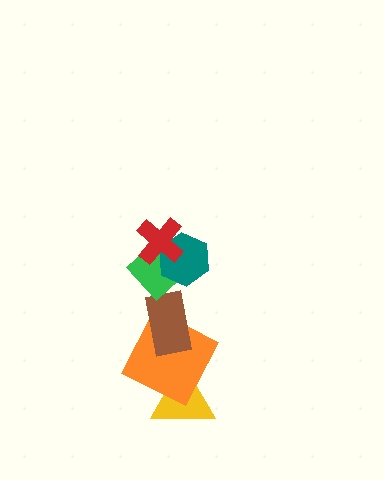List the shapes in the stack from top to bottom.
From top to bottom: the red cross, the teal hexagon, the green diamond, the brown rectangle, the orange square, the yellow triangle.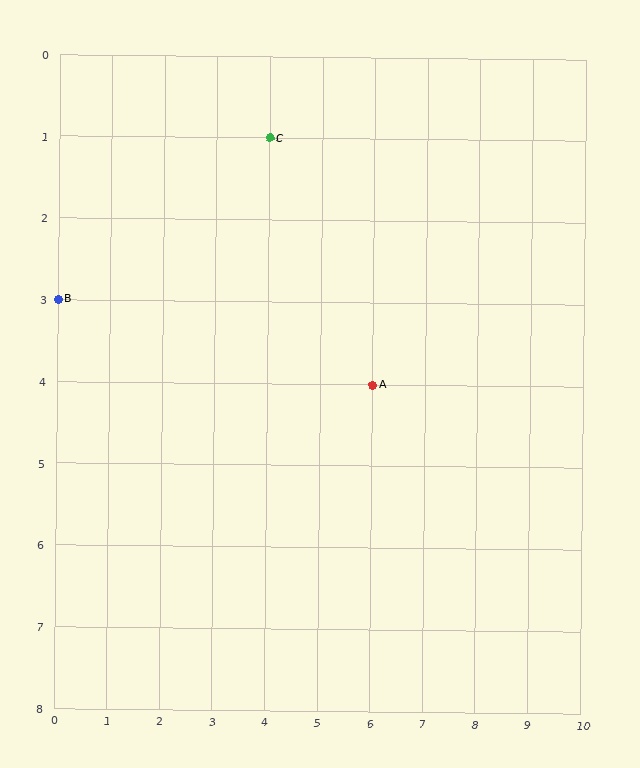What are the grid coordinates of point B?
Point B is at grid coordinates (0, 3).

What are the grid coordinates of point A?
Point A is at grid coordinates (6, 4).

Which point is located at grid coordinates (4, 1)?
Point C is at (4, 1).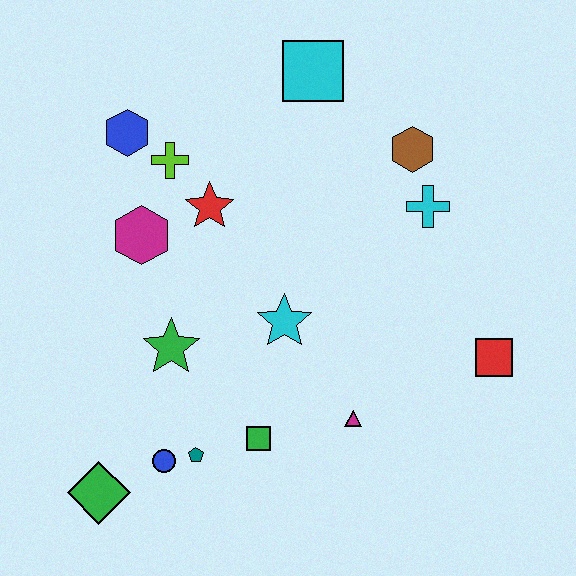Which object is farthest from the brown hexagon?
The green diamond is farthest from the brown hexagon.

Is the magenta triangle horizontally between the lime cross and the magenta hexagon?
No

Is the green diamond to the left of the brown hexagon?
Yes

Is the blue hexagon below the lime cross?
No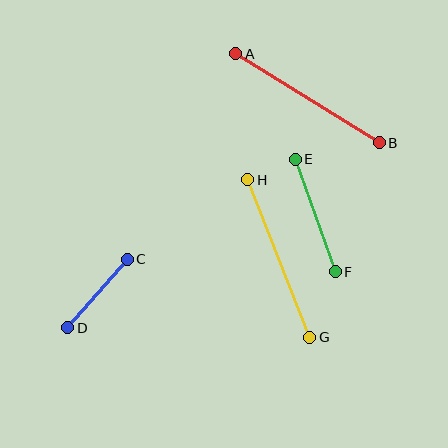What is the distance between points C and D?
The distance is approximately 91 pixels.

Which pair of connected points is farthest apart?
Points G and H are farthest apart.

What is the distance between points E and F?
The distance is approximately 119 pixels.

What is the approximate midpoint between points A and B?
The midpoint is at approximately (308, 98) pixels.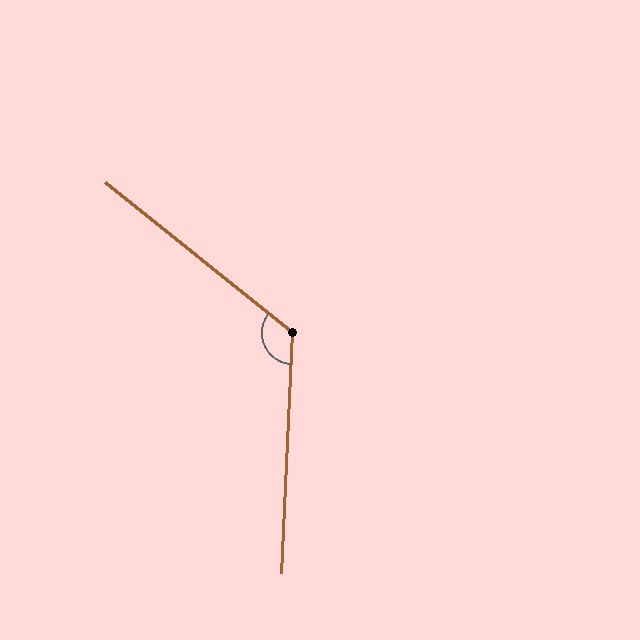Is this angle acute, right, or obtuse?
It is obtuse.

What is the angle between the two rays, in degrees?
Approximately 126 degrees.